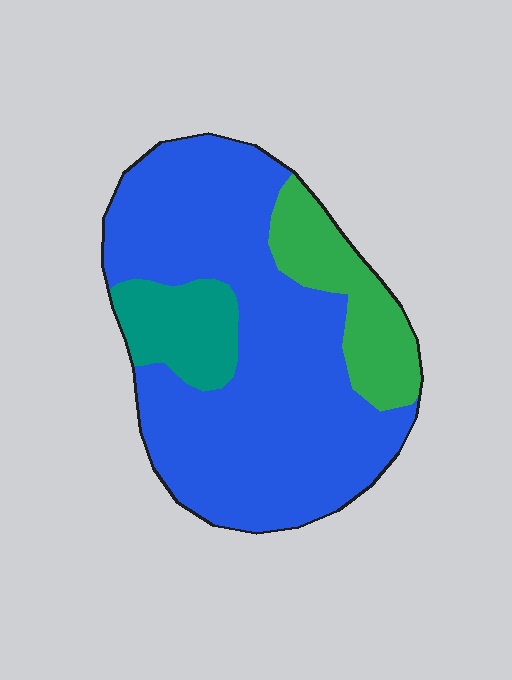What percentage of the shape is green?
Green takes up about one sixth (1/6) of the shape.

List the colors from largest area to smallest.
From largest to smallest: blue, green, teal.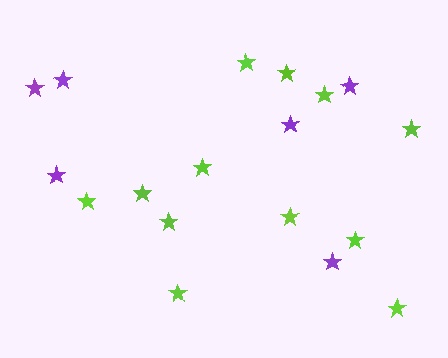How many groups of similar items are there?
There are 2 groups: one group of purple stars (6) and one group of lime stars (12).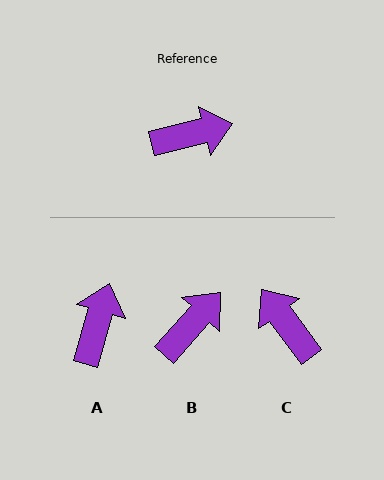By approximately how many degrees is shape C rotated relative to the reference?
Approximately 113 degrees counter-clockwise.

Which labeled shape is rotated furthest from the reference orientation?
C, about 113 degrees away.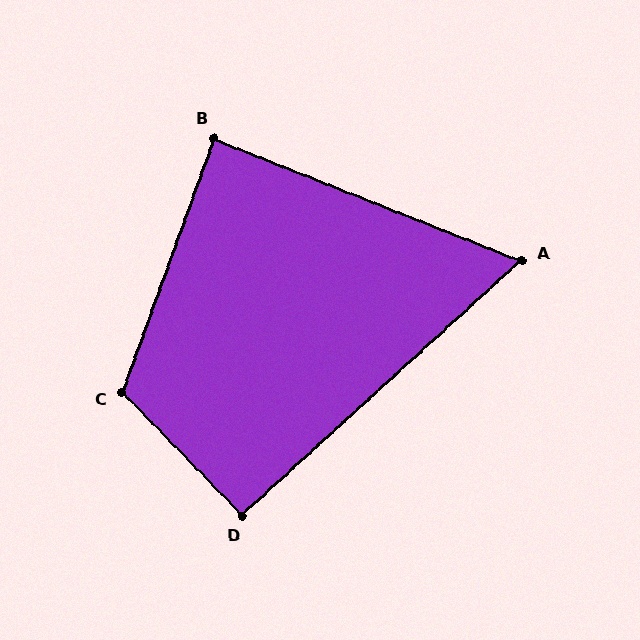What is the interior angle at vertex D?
Approximately 92 degrees (approximately right).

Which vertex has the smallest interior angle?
A, at approximately 64 degrees.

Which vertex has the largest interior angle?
C, at approximately 116 degrees.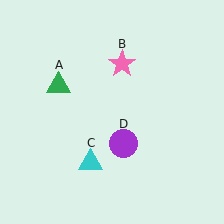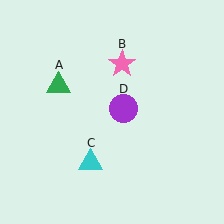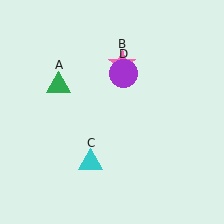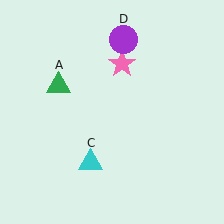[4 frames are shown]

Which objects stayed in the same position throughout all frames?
Green triangle (object A) and pink star (object B) and cyan triangle (object C) remained stationary.